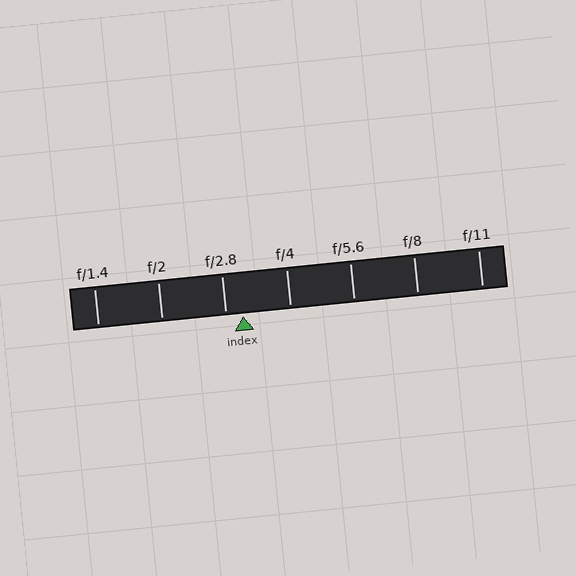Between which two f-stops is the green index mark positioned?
The index mark is between f/2.8 and f/4.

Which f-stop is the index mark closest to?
The index mark is closest to f/2.8.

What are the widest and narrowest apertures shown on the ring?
The widest aperture shown is f/1.4 and the narrowest is f/11.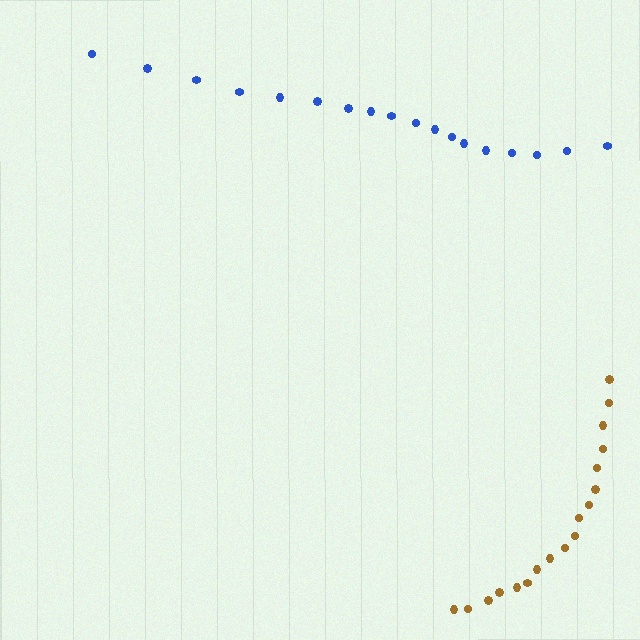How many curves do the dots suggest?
There are 2 distinct paths.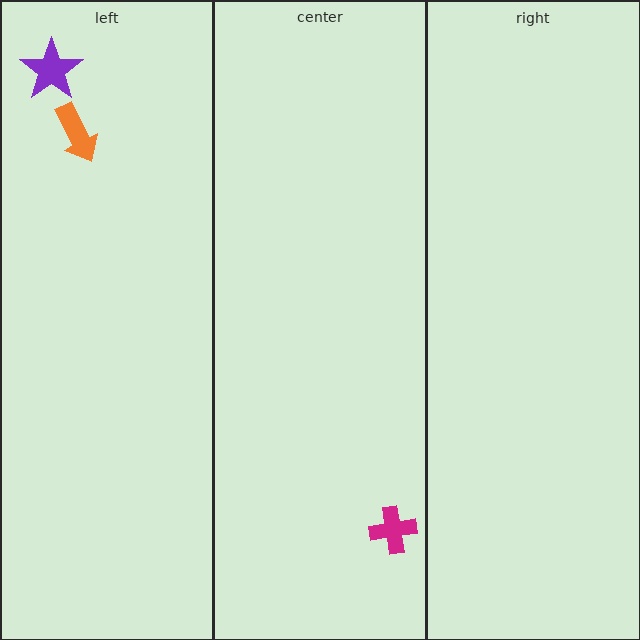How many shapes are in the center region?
1.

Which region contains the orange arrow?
The left region.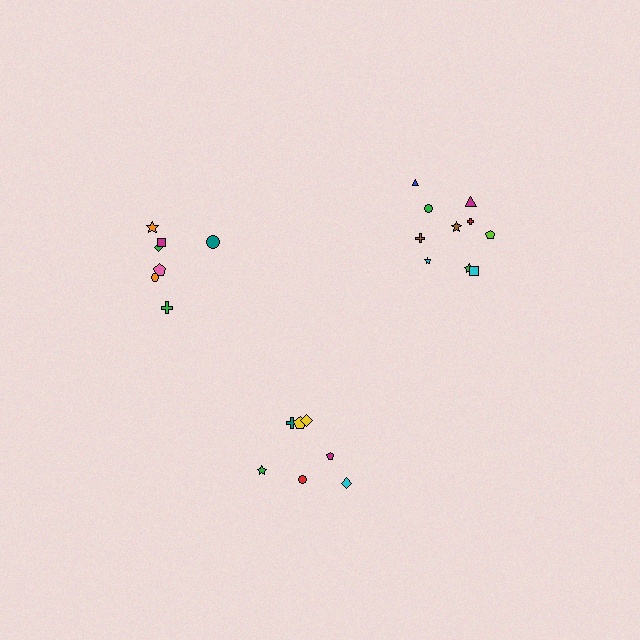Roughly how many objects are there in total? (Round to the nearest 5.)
Roughly 25 objects in total.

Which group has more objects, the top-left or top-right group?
The top-right group.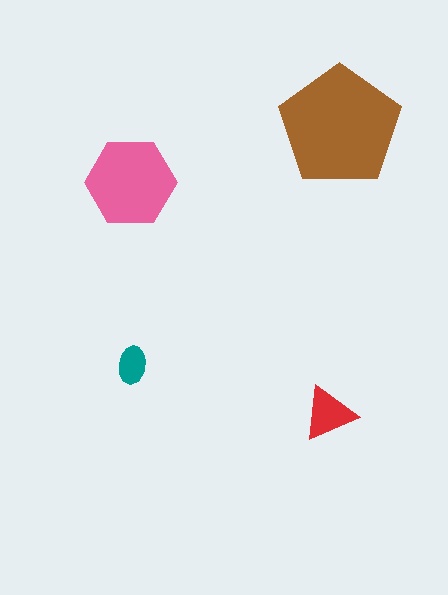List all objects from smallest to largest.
The teal ellipse, the red triangle, the pink hexagon, the brown pentagon.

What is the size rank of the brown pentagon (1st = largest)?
1st.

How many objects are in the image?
There are 4 objects in the image.